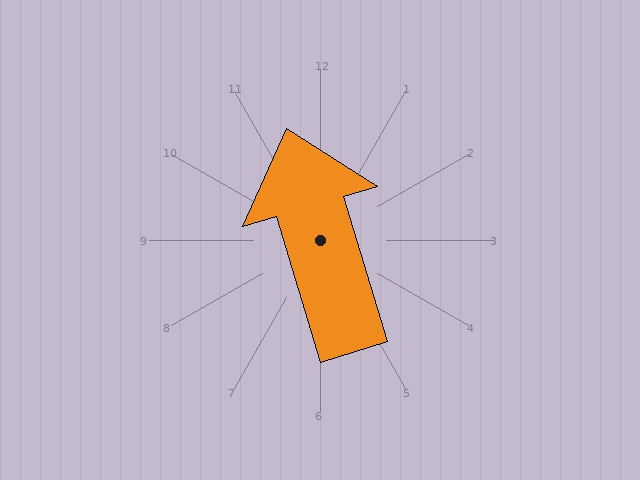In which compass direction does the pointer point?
North.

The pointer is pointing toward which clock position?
Roughly 11 o'clock.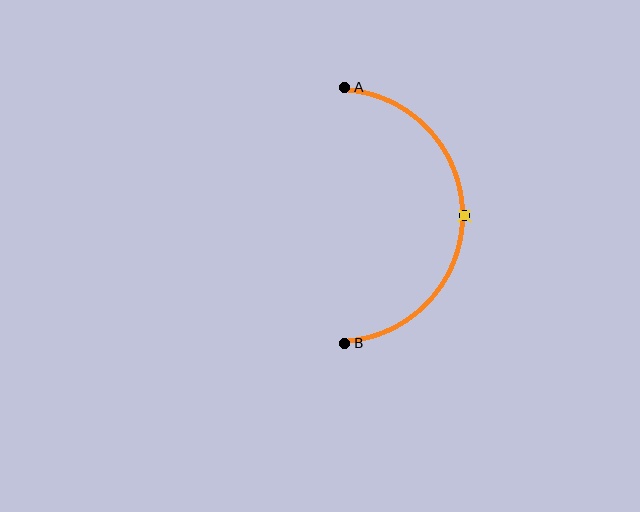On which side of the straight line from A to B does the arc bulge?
The arc bulges to the right of the straight line connecting A and B.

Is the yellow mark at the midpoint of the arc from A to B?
Yes. The yellow mark lies on the arc at equal arc-length from both A and B — it is the arc midpoint.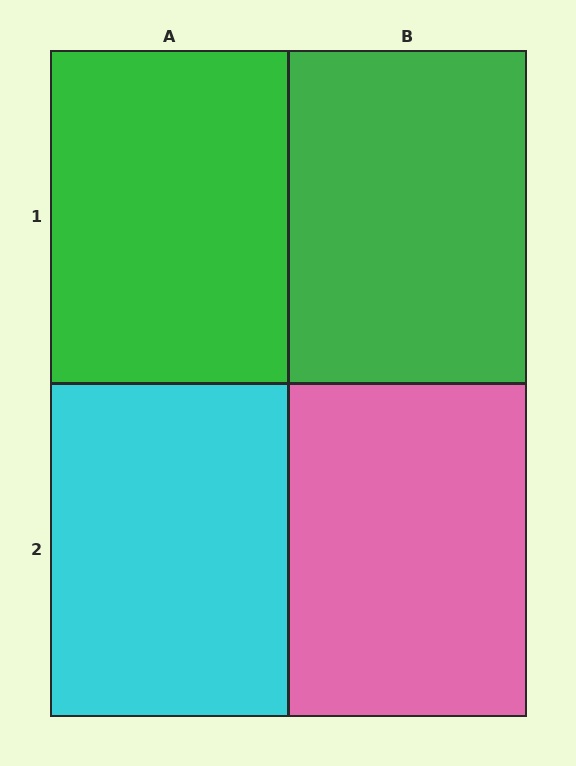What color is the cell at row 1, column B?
Green.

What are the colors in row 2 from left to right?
Cyan, pink.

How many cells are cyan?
1 cell is cyan.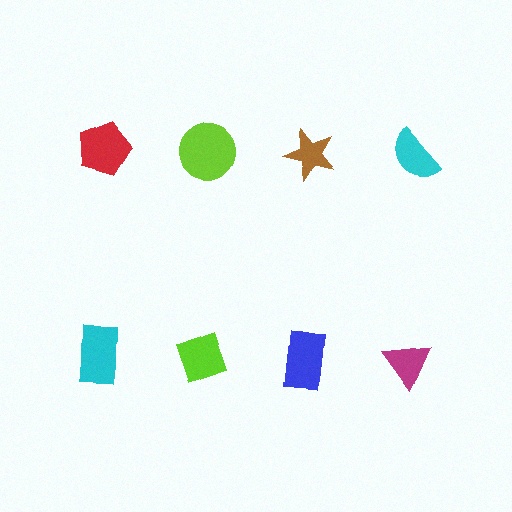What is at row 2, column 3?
A blue rectangle.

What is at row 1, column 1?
A red pentagon.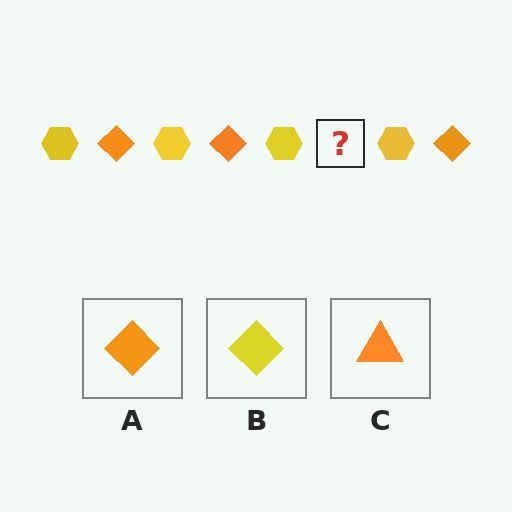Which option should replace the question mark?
Option A.